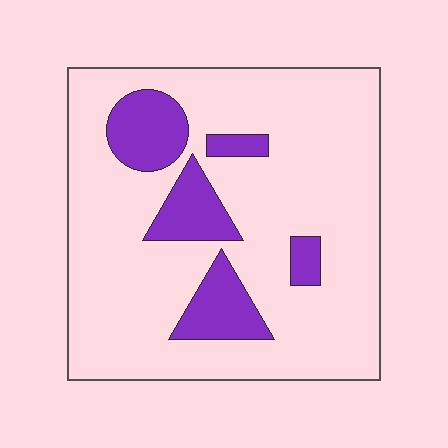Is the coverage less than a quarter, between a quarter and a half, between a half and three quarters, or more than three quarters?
Less than a quarter.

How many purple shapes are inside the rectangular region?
5.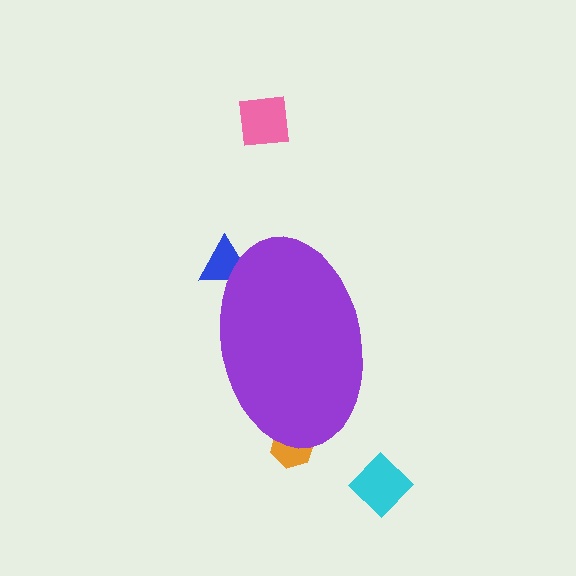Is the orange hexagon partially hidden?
Yes, the orange hexagon is partially hidden behind the purple ellipse.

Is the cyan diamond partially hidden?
No, the cyan diamond is fully visible.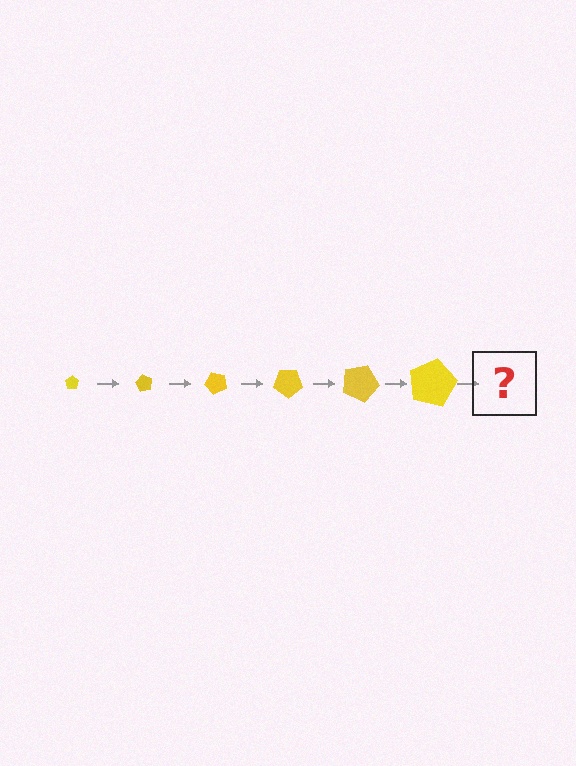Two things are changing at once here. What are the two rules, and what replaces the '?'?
The two rules are that the pentagon grows larger each step and it rotates 60 degrees each step. The '?' should be a pentagon, larger than the previous one and rotated 360 degrees from the start.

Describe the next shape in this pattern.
It should be a pentagon, larger than the previous one and rotated 360 degrees from the start.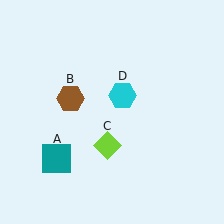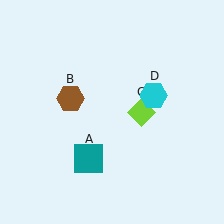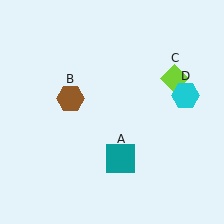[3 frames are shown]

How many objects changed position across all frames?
3 objects changed position: teal square (object A), lime diamond (object C), cyan hexagon (object D).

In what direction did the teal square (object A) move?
The teal square (object A) moved right.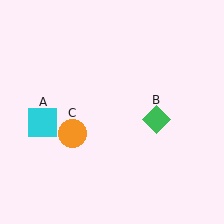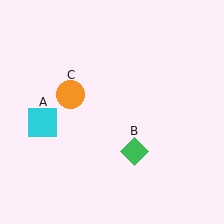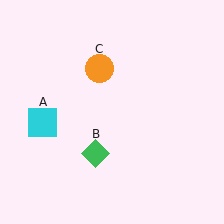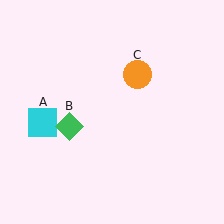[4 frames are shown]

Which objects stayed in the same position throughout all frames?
Cyan square (object A) remained stationary.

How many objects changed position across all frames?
2 objects changed position: green diamond (object B), orange circle (object C).